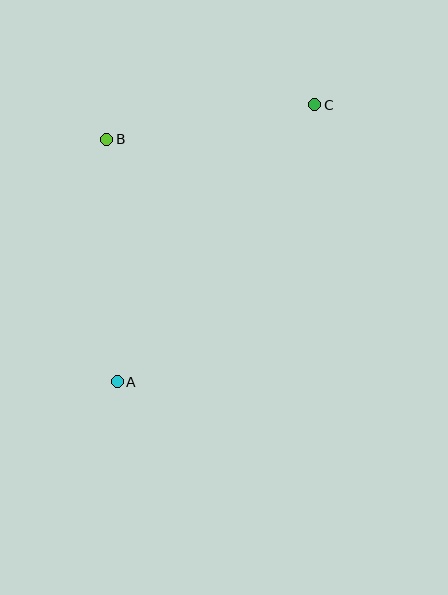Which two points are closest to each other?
Points B and C are closest to each other.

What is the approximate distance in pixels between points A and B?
The distance between A and B is approximately 243 pixels.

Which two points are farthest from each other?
Points A and C are farthest from each other.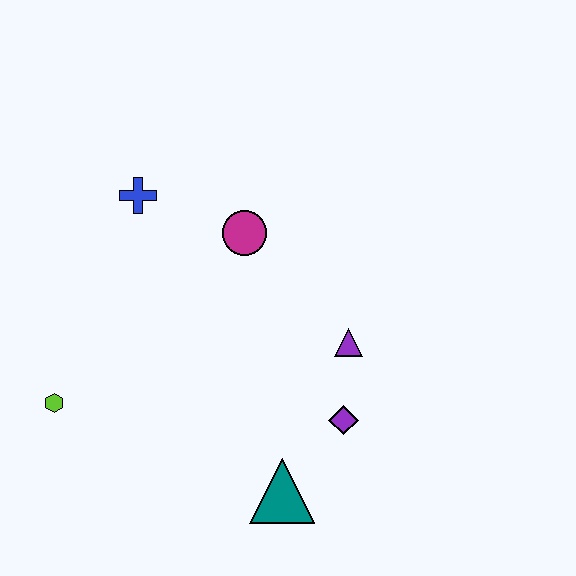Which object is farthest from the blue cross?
The teal triangle is farthest from the blue cross.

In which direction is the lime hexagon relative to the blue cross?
The lime hexagon is below the blue cross.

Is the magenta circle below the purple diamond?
No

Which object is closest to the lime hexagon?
The blue cross is closest to the lime hexagon.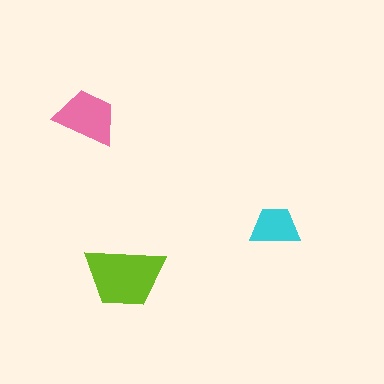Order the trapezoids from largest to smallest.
the lime one, the pink one, the cyan one.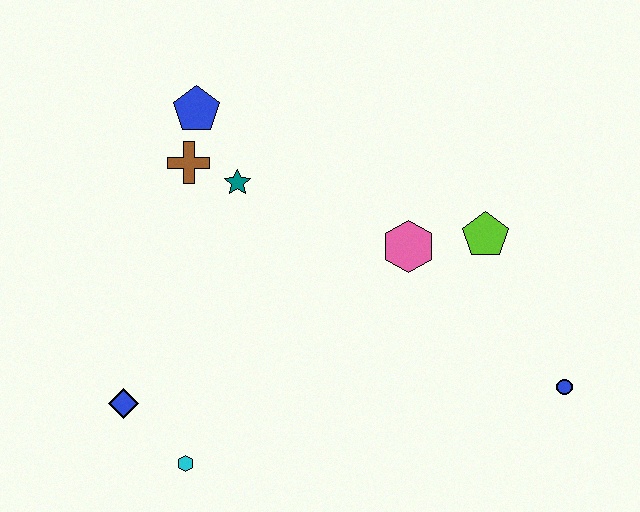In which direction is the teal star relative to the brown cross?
The teal star is to the right of the brown cross.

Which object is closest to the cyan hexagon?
The blue diamond is closest to the cyan hexagon.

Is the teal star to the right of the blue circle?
No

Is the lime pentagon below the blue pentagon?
Yes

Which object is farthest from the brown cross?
The blue circle is farthest from the brown cross.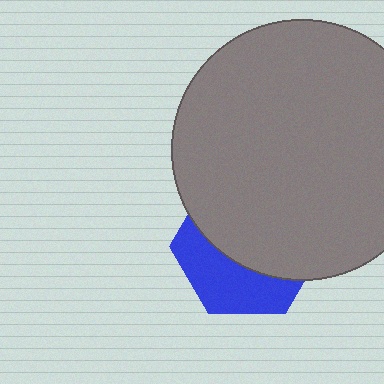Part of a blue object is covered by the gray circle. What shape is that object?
It is a hexagon.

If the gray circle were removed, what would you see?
You would see the complete blue hexagon.